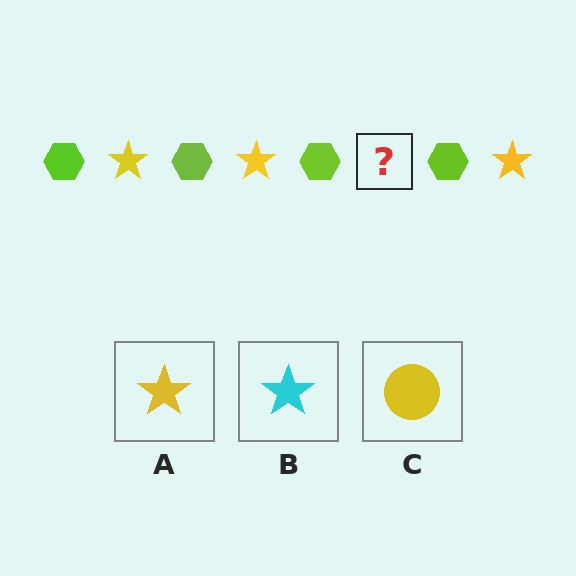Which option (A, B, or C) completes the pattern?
A.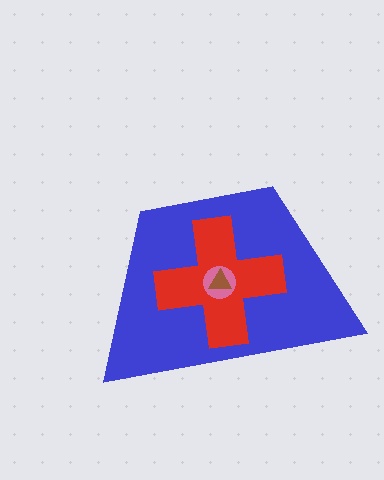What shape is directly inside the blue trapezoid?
The red cross.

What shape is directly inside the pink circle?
The brown triangle.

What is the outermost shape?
The blue trapezoid.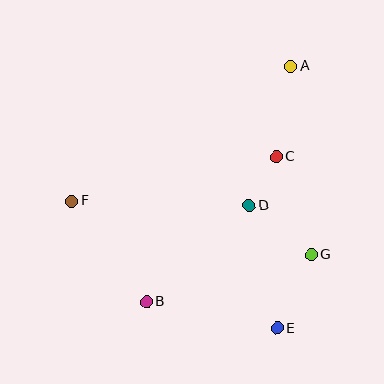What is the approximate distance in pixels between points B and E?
The distance between B and E is approximately 134 pixels.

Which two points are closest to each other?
Points C and D are closest to each other.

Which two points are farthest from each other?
Points A and B are farthest from each other.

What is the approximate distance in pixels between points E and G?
The distance between E and G is approximately 81 pixels.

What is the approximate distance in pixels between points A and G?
The distance between A and G is approximately 190 pixels.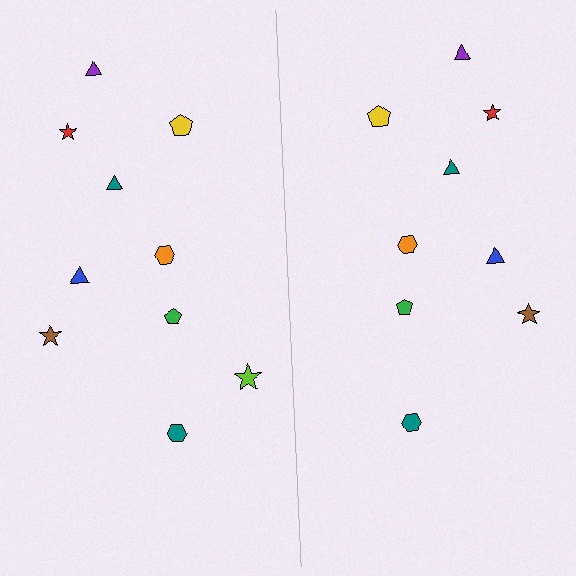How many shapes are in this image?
There are 19 shapes in this image.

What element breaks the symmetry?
A lime star is missing from the right side.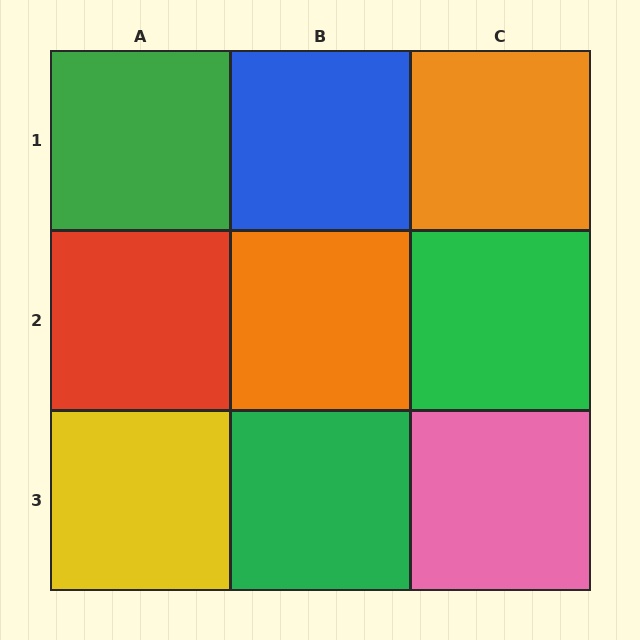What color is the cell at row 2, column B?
Orange.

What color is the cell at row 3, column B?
Green.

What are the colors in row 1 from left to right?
Green, blue, orange.